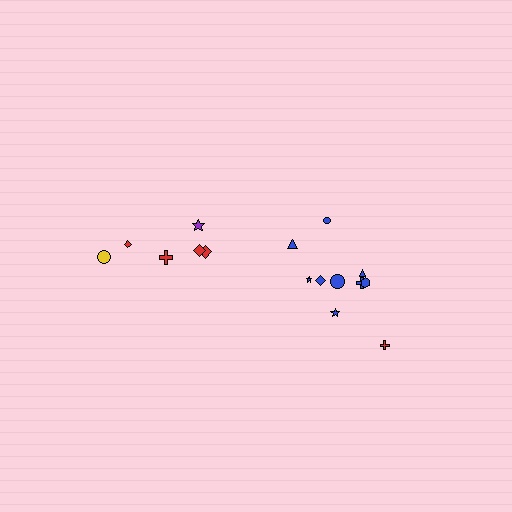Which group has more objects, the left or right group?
The right group.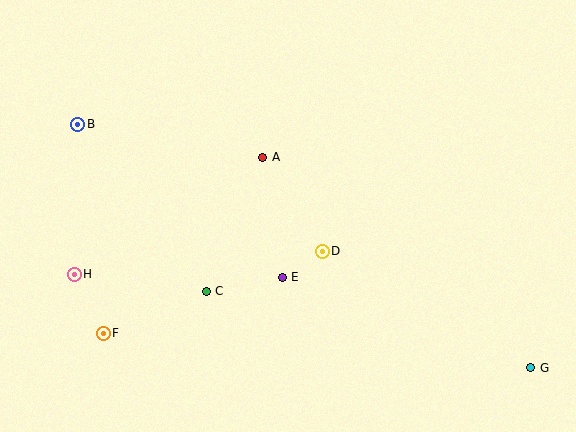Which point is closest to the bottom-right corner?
Point G is closest to the bottom-right corner.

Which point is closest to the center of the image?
Point D at (322, 251) is closest to the center.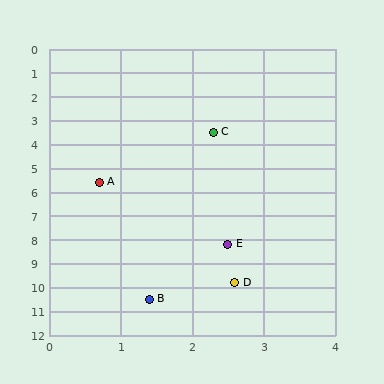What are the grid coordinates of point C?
Point C is at approximately (2.3, 3.5).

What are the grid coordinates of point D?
Point D is at approximately (2.6, 9.8).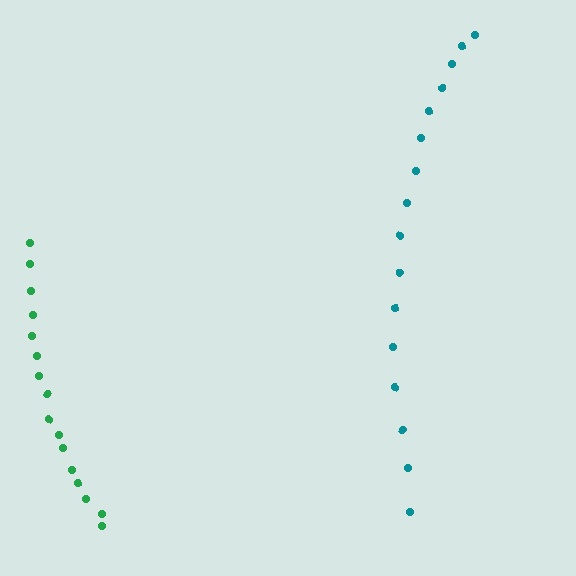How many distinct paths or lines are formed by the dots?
There are 2 distinct paths.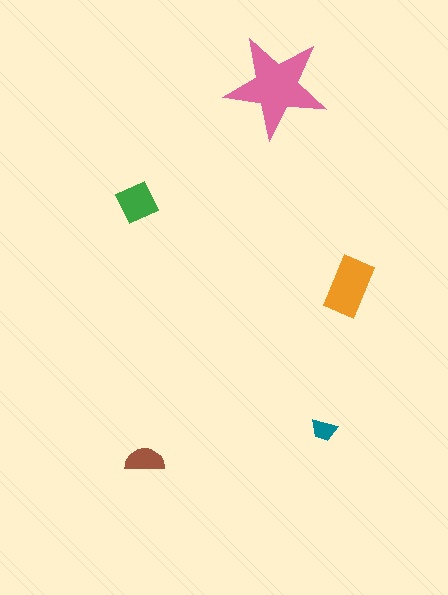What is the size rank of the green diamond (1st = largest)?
3rd.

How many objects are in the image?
There are 5 objects in the image.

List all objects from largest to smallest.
The pink star, the orange rectangle, the green diamond, the brown semicircle, the teal trapezoid.